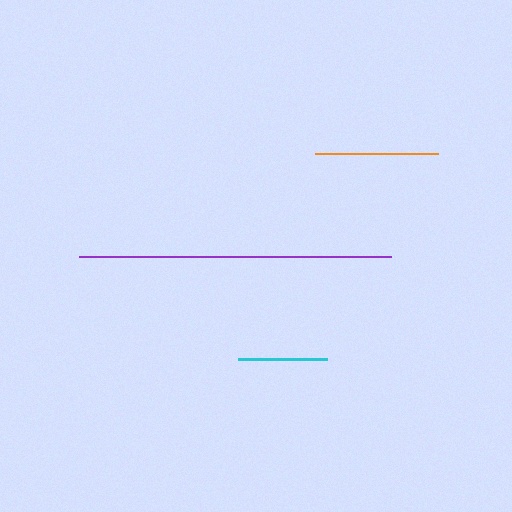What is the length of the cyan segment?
The cyan segment is approximately 89 pixels long.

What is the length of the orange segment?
The orange segment is approximately 123 pixels long.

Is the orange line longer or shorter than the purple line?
The purple line is longer than the orange line.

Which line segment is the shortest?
The cyan line is the shortest at approximately 89 pixels.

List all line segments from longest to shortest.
From longest to shortest: purple, orange, cyan.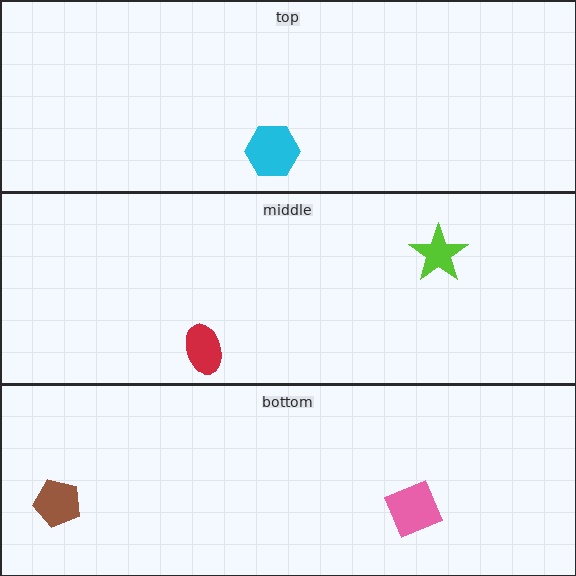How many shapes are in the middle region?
2.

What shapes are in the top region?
The cyan hexagon.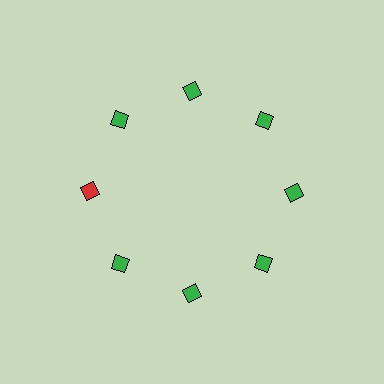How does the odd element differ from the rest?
It has a different color: red instead of green.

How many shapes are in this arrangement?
There are 8 shapes arranged in a ring pattern.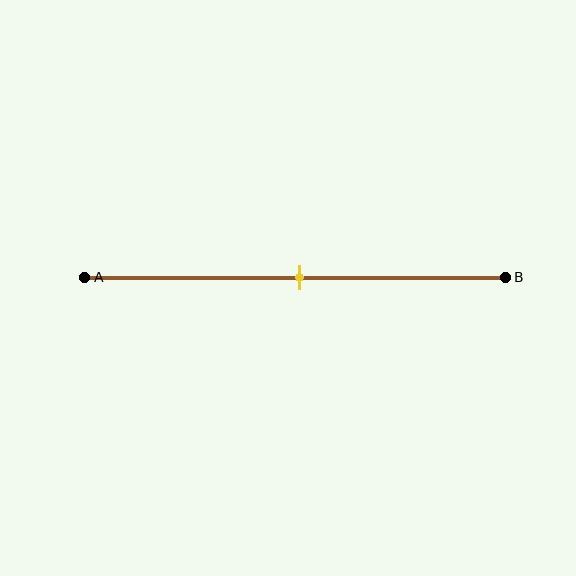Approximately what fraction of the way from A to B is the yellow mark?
The yellow mark is approximately 50% of the way from A to B.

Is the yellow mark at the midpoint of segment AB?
Yes, the mark is approximately at the midpoint.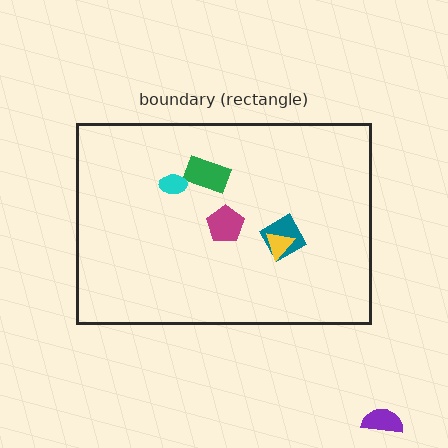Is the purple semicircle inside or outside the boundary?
Outside.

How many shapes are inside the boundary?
5 inside, 1 outside.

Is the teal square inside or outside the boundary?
Inside.